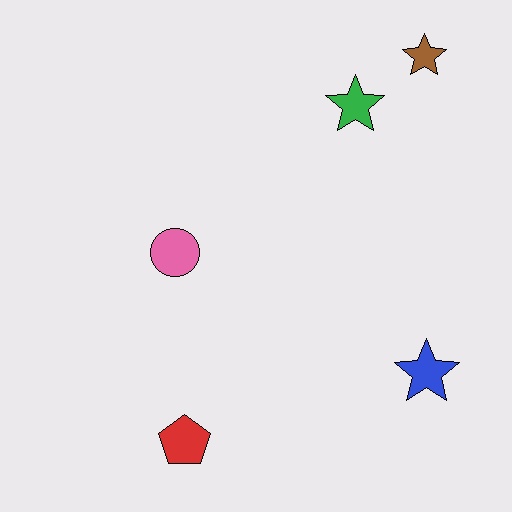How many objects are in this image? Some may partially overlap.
There are 5 objects.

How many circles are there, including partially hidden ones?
There is 1 circle.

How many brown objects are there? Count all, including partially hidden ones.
There is 1 brown object.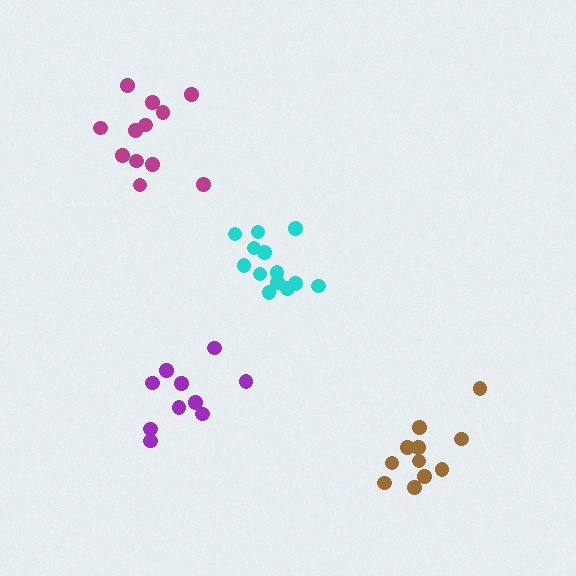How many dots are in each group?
Group 1: 10 dots, Group 2: 12 dots, Group 3: 11 dots, Group 4: 13 dots (46 total).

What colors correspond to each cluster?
The clusters are colored: purple, magenta, brown, cyan.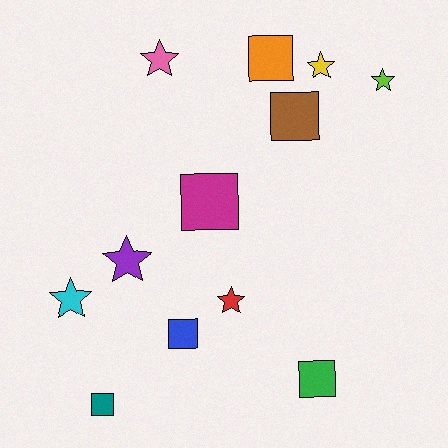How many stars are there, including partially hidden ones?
There are 6 stars.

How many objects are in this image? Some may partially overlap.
There are 12 objects.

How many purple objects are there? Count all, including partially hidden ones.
There is 1 purple object.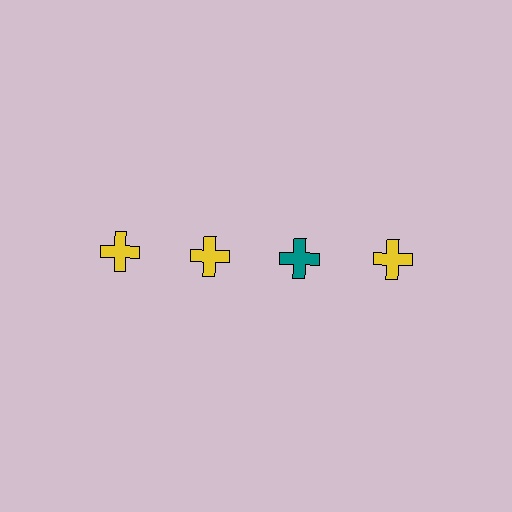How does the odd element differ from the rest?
It has a different color: teal instead of yellow.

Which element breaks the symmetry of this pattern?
The teal cross in the top row, center column breaks the symmetry. All other shapes are yellow crosses.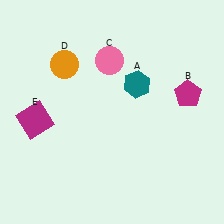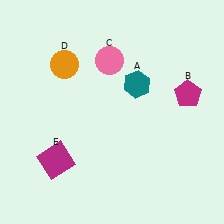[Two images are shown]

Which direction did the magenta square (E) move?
The magenta square (E) moved down.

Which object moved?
The magenta square (E) moved down.